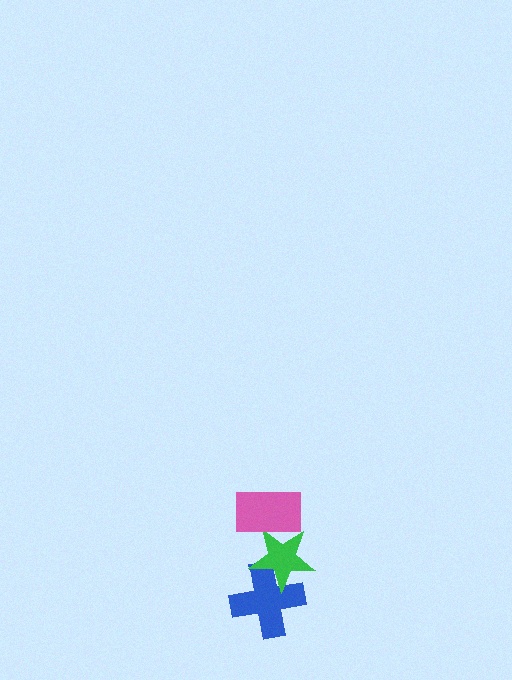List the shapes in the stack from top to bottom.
From top to bottom: the pink rectangle, the green star, the blue cross.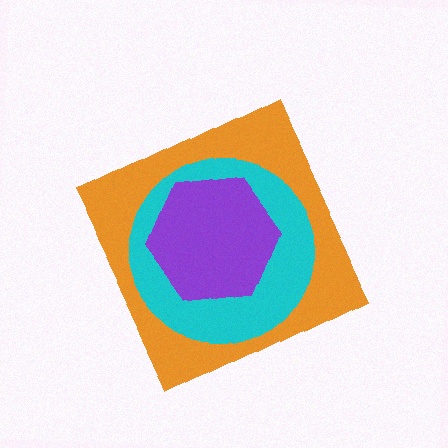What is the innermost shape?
The purple hexagon.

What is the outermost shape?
The orange diamond.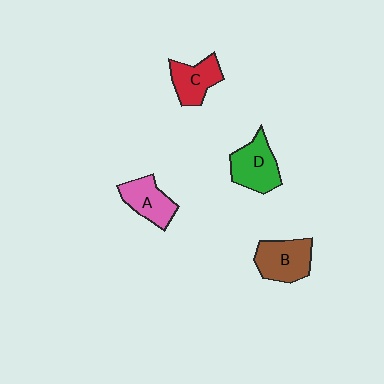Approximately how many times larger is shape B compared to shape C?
Approximately 1.2 times.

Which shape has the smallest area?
Shape C (red).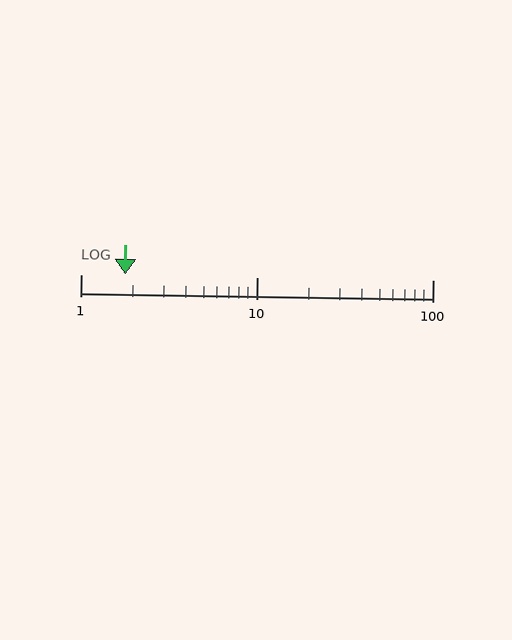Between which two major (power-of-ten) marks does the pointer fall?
The pointer is between 1 and 10.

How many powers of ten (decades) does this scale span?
The scale spans 2 decades, from 1 to 100.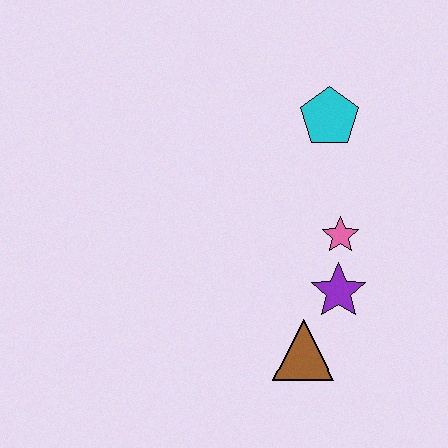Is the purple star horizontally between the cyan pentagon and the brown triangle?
No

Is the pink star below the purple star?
No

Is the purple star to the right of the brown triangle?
Yes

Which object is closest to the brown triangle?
The purple star is closest to the brown triangle.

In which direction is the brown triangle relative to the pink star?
The brown triangle is below the pink star.